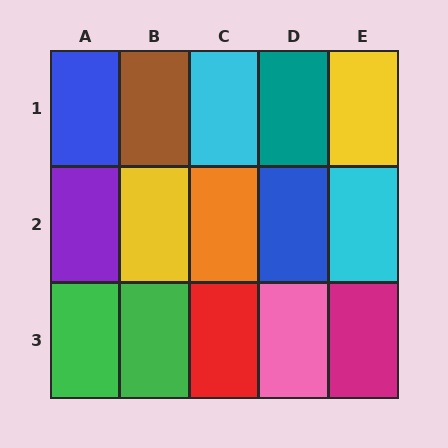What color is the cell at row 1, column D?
Teal.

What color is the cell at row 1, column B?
Brown.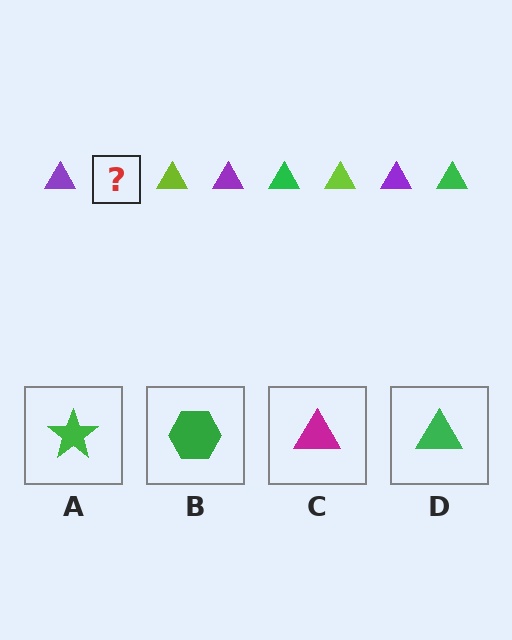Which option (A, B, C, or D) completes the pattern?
D.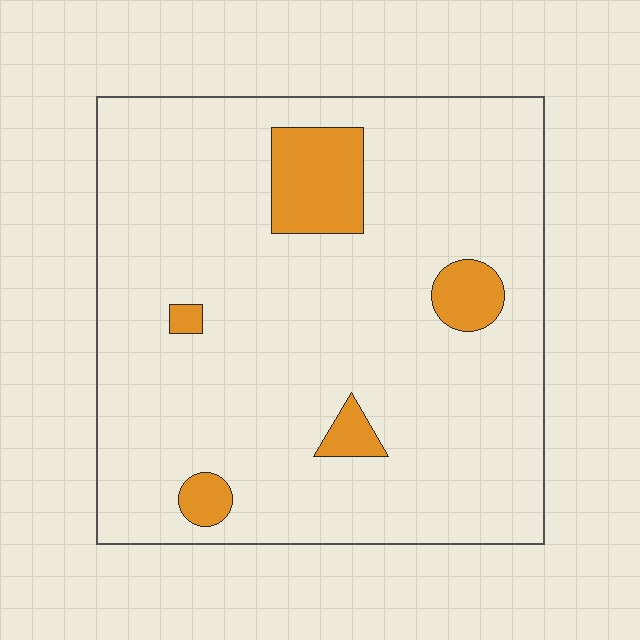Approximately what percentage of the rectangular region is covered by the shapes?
Approximately 10%.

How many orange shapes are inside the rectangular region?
5.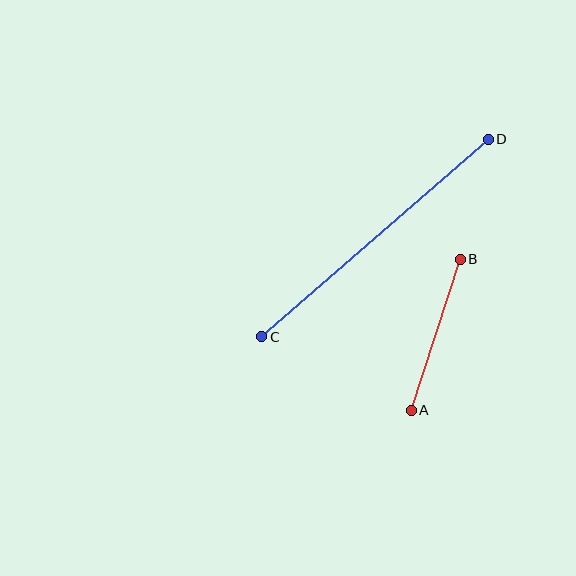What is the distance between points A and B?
The distance is approximately 159 pixels.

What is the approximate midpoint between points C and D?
The midpoint is at approximately (375, 238) pixels.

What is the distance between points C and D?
The distance is approximately 300 pixels.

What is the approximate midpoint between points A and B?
The midpoint is at approximately (436, 335) pixels.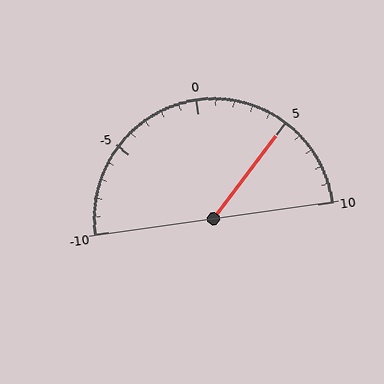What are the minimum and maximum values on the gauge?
The gauge ranges from -10 to 10.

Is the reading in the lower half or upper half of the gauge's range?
The reading is in the upper half of the range (-10 to 10).